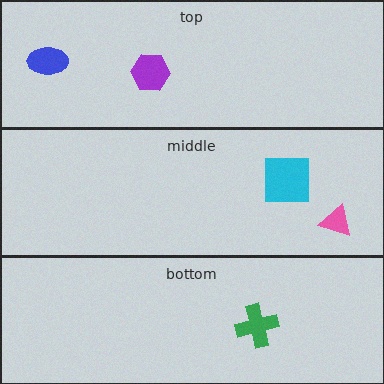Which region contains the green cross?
The bottom region.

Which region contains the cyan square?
The middle region.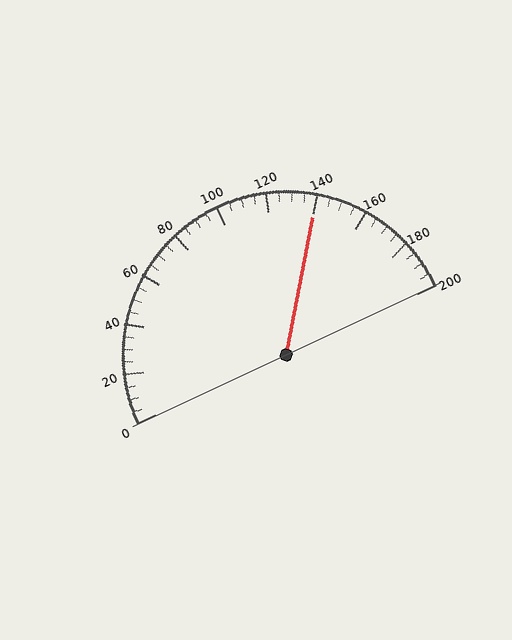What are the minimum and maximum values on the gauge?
The gauge ranges from 0 to 200.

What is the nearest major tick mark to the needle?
The nearest major tick mark is 140.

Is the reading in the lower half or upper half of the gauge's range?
The reading is in the upper half of the range (0 to 200).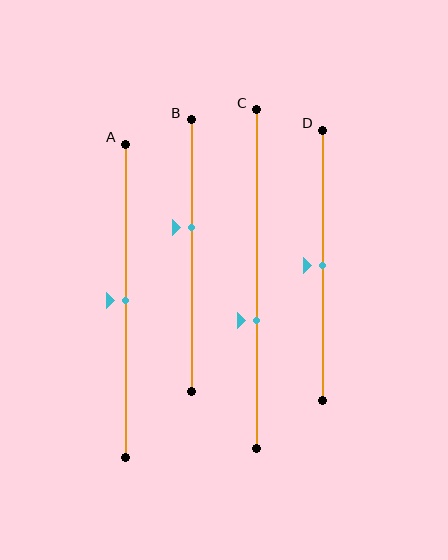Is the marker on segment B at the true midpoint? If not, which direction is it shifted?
No, the marker on segment B is shifted upward by about 10% of the segment length.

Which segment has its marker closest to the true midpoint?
Segment A has its marker closest to the true midpoint.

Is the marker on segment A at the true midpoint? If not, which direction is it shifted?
Yes, the marker on segment A is at the true midpoint.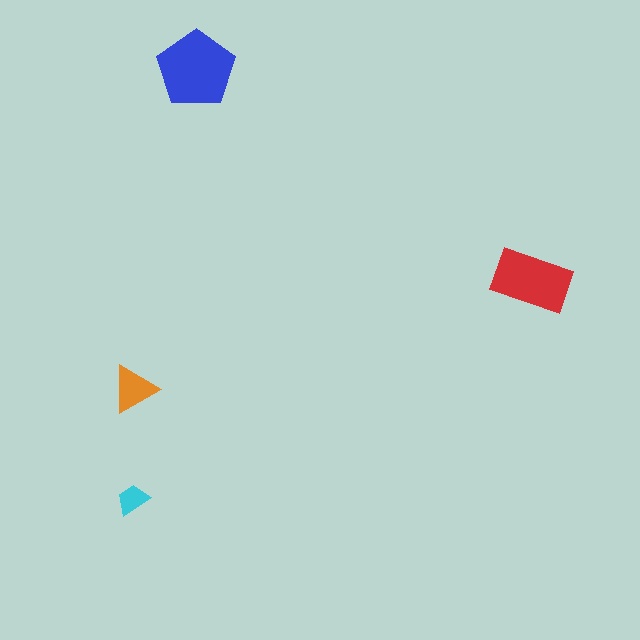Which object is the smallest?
The cyan trapezoid.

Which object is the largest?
The blue pentagon.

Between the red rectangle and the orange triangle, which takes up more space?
The red rectangle.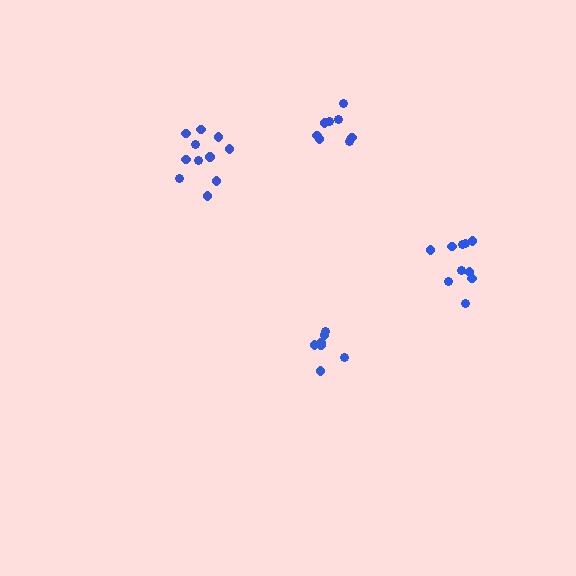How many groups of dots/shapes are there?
There are 4 groups.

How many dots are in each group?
Group 1: 7 dots, Group 2: 10 dots, Group 3: 8 dots, Group 4: 11 dots (36 total).